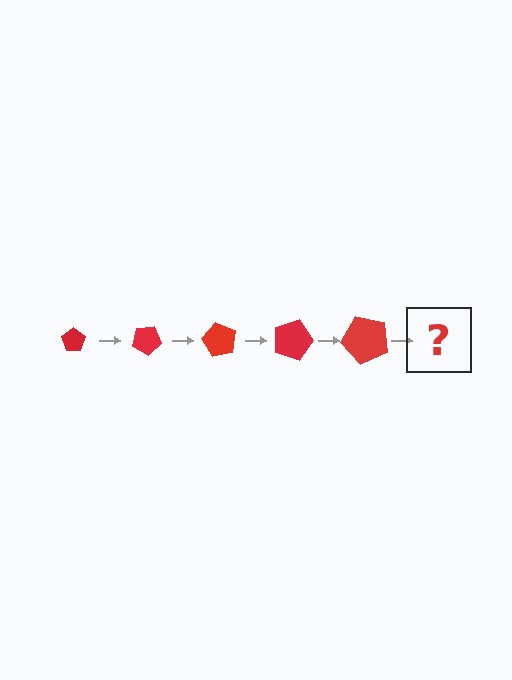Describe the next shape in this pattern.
It should be a pentagon, larger than the previous one and rotated 150 degrees from the start.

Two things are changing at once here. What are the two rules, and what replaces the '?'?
The two rules are that the pentagon grows larger each step and it rotates 30 degrees each step. The '?' should be a pentagon, larger than the previous one and rotated 150 degrees from the start.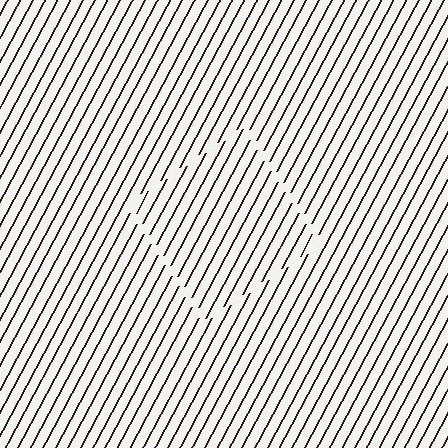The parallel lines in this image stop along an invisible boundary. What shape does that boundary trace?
An illusory square. The interior of the shape contains the same grating, shifted by half a period — the contour is defined by the phase discontinuity where line-ends from the inner and outer gratings abut.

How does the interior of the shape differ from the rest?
The interior of the shape contains the same grating, shifted by half a period — the contour is defined by the phase discontinuity where line-ends from the inner and outer gratings abut.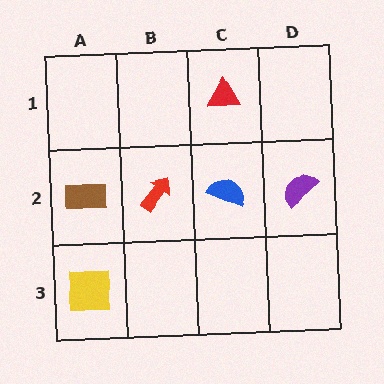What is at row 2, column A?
A brown rectangle.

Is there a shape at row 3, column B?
No, that cell is empty.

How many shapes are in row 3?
1 shape.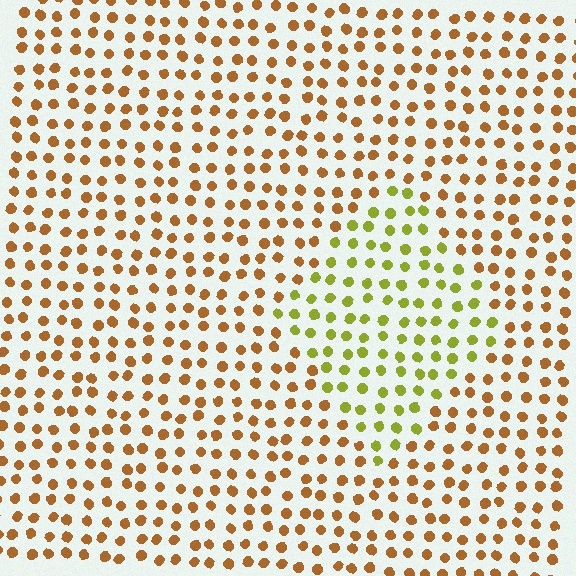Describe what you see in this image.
The image is filled with small brown elements in a uniform arrangement. A diamond-shaped region is visible where the elements are tinted to a slightly different hue, forming a subtle color boundary.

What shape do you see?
I see a diamond.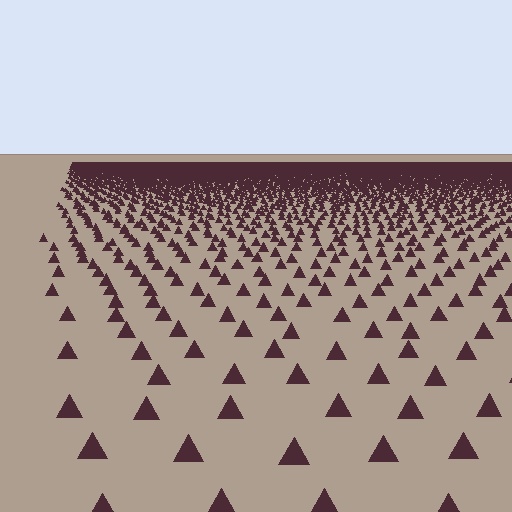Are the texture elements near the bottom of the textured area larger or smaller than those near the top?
Larger. Near the bottom, elements are closer to the viewer and appear at a bigger on-screen size.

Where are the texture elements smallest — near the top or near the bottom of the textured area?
Near the top.